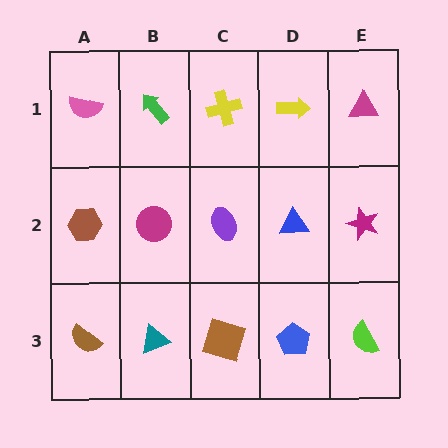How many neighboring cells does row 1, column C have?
3.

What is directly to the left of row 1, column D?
A yellow cross.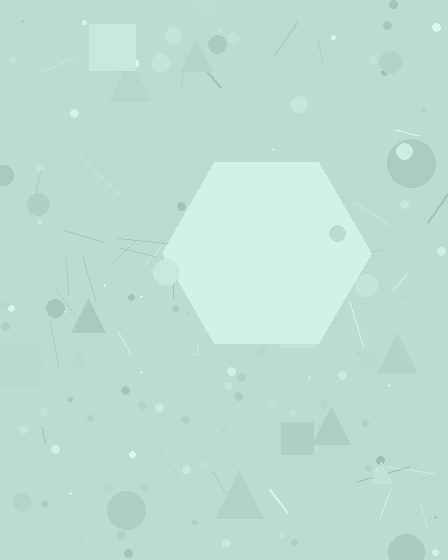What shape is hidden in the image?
A hexagon is hidden in the image.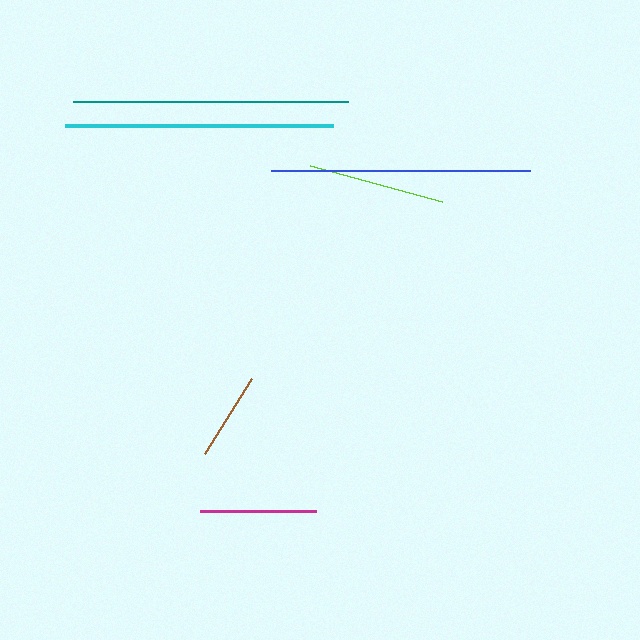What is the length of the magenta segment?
The magenta segment is approximately 116 pixels long.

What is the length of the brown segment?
The brown segment is approximately 89 pixels long.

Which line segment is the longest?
The teal line is the longest at approximately 275 pixels.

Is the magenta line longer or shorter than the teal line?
The teal line is longer than the magenta line.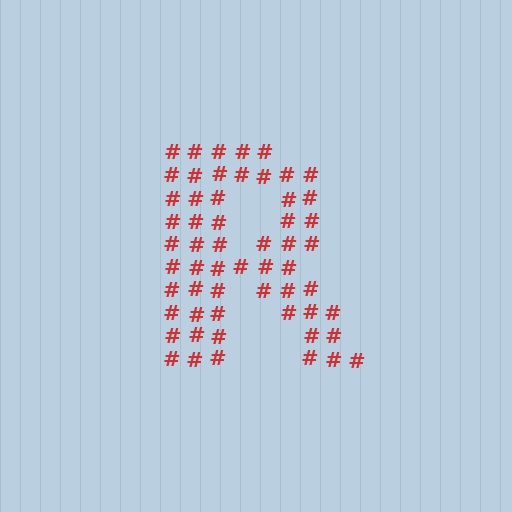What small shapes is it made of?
It is made of small hash symbols.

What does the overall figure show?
The overall figure shows the letter R.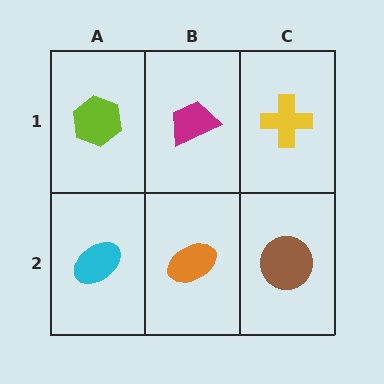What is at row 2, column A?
A cyan ellipse.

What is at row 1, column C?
A yellow cross.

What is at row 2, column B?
An orange ellipse.